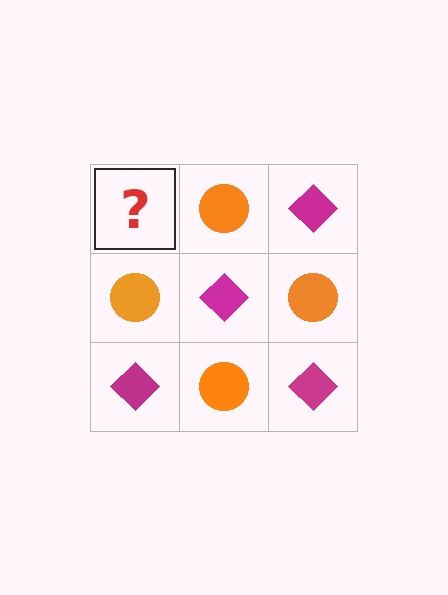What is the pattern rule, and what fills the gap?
The rule is that it alternates magenta diamond and orange circle in a checkerboard pattern. The gap should be filled with a magenta diamond.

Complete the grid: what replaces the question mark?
The question mark should be replaced with a magenta diamond.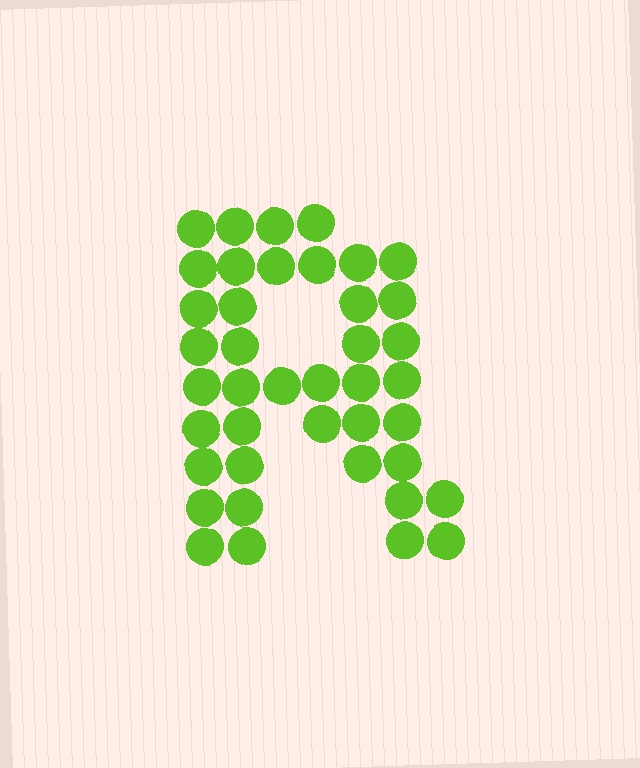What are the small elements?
The small elements are circles.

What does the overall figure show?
The overall figure shows the letter R.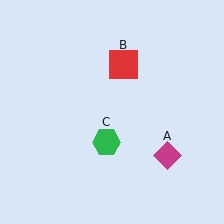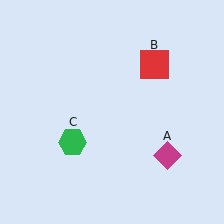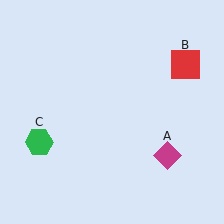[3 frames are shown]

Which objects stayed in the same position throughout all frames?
Magenta diamond (object A) remained stationary.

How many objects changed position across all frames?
2 objects changed position: red square (object B), green hexagon (object C).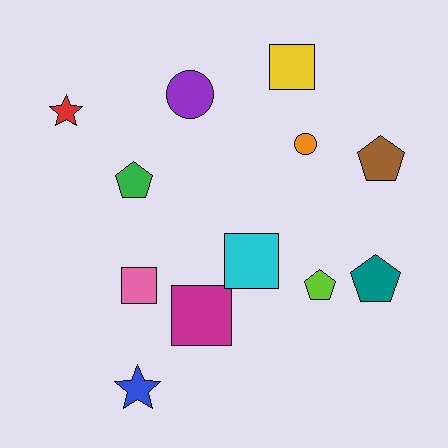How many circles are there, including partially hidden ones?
There are 2 circles.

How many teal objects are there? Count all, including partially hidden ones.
There is 1 teal object.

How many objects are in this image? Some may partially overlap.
There are 12 objects.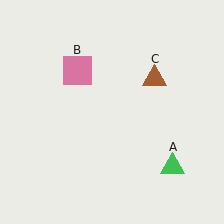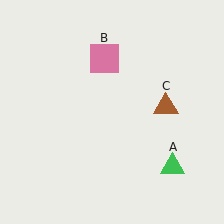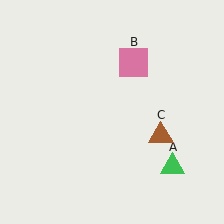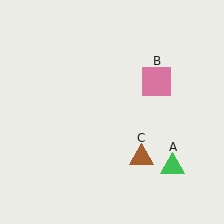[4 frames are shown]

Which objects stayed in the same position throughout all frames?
Green triangle (object A) remained stationary.